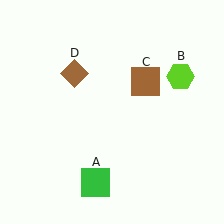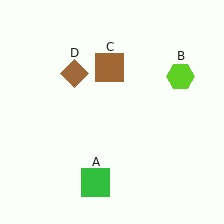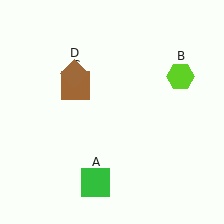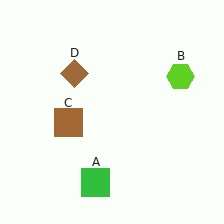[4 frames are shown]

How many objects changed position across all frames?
1 object changed position: brown square (object C).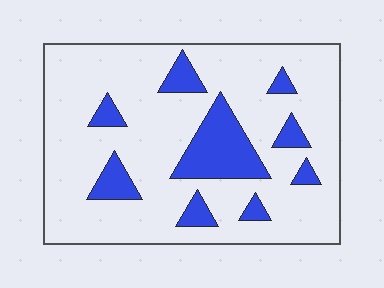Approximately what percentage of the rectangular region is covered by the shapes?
Approximately 20%.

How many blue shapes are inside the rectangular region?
9.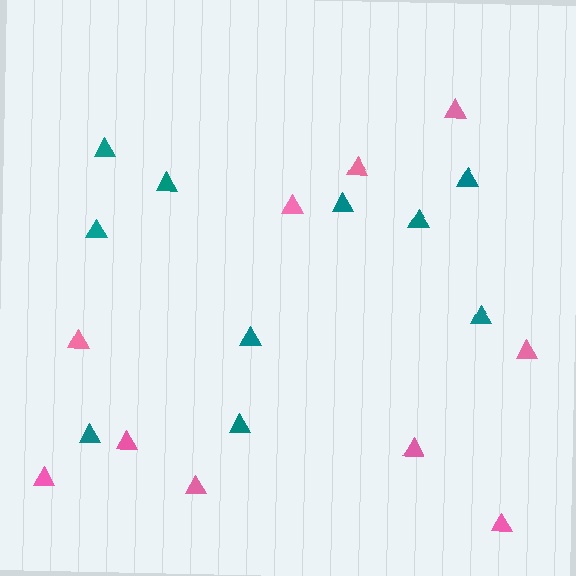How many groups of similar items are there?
There are 2 groups: one group of pink triangles (10) and one group of teal triangles (10).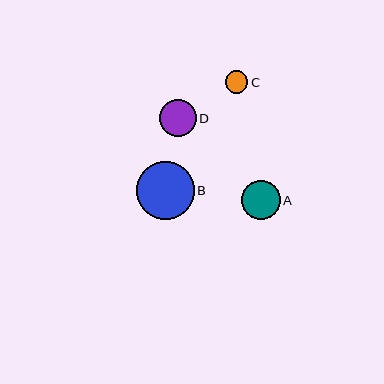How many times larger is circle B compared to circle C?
Circle B is approximately 2.6 times the size of circle C.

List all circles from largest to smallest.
From largest to smallest: B, A, D, C.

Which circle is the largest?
Circle B is the largest with a size of approximately 58 pixels.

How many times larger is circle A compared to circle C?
Circle A is approximately 1.7 times the size of circle C.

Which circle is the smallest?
Circle C is the smallest with a size of approximately 23 pixels.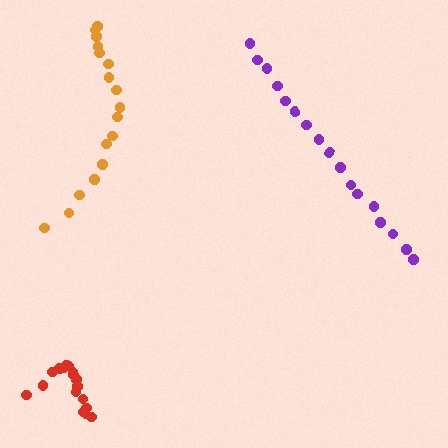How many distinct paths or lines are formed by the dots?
There are 3 distinct paths.